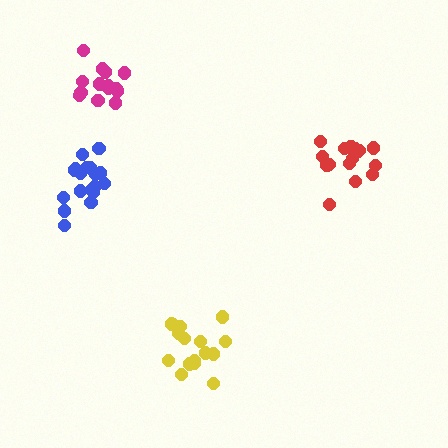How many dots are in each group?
Group 1: 17 dots, Group 2: 14 dots, Group 3: 16 dots, Group 4: 18 dots (65 total).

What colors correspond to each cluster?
The clusters are colored: red, magenta, yellow, blue.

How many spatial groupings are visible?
There are 4 spatial groupings.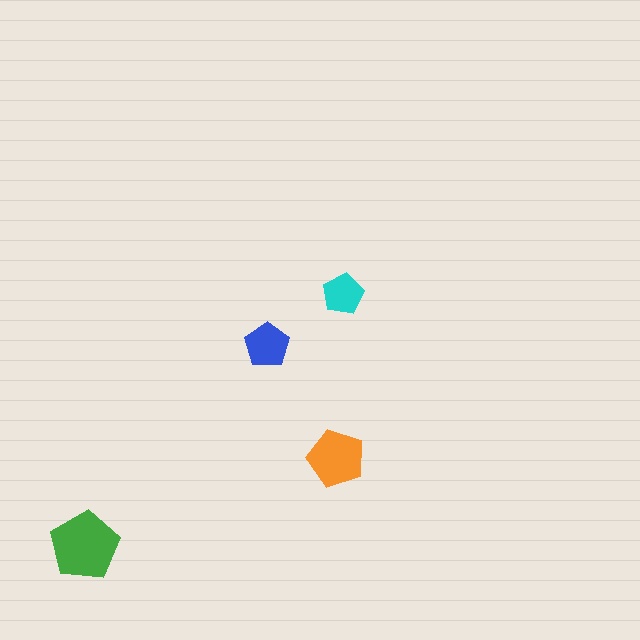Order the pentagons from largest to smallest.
the green one, the orange one, the blue one, the cyan one.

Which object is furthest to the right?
The cyan pentagon is rightmost.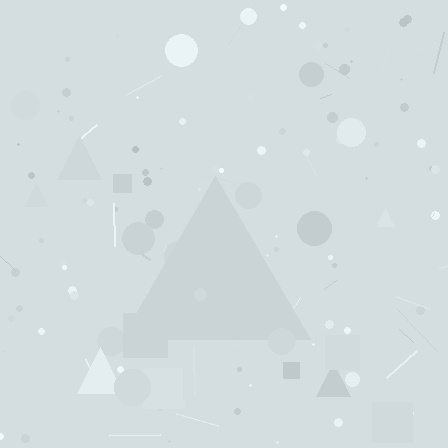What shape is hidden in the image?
A triangle is hidden in the image.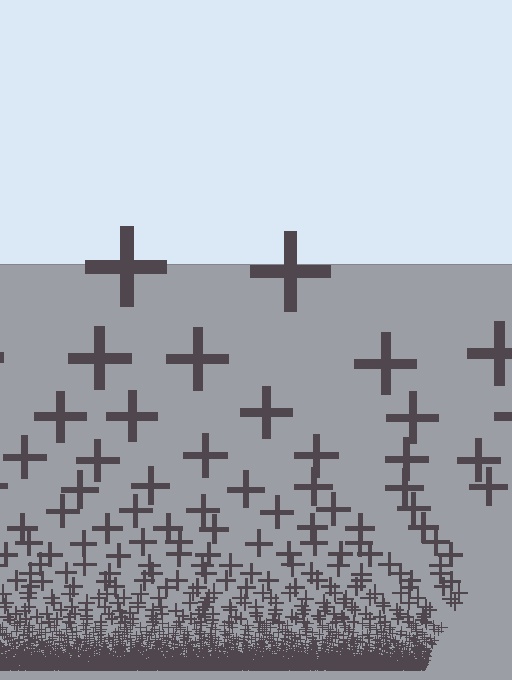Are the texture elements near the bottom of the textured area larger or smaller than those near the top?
Smaller. The gradient is inverted — elements near the bottom are smaller and denser.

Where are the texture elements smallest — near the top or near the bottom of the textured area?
Near the bottom.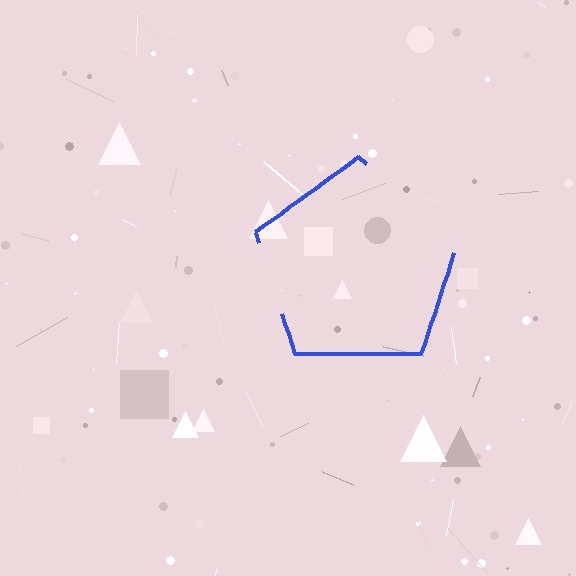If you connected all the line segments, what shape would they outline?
They would outline a pentagon.